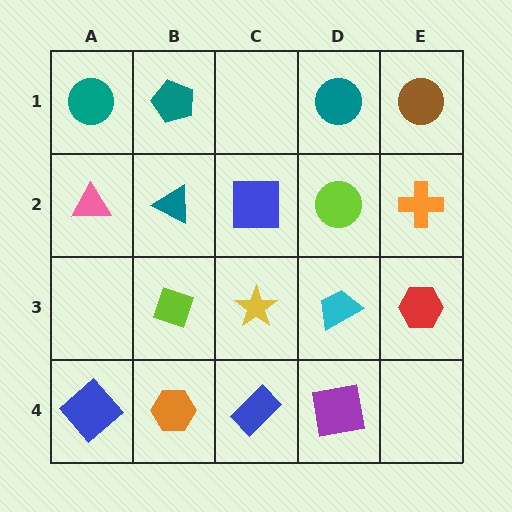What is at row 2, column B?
A teal triangle.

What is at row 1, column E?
A brown circle.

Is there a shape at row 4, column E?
No, that cell is empty.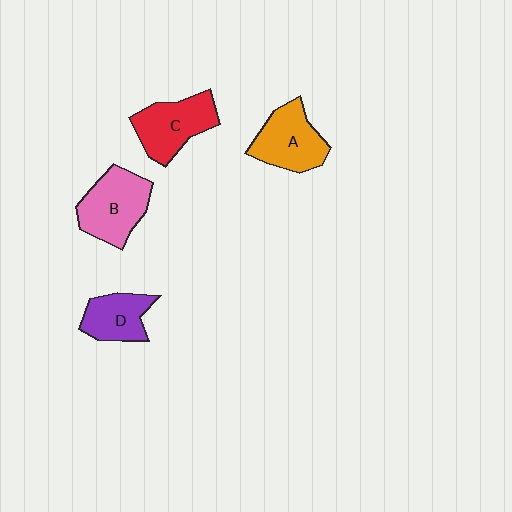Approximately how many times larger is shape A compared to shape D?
Approximately 1.3 times.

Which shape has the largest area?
Shape B (pink).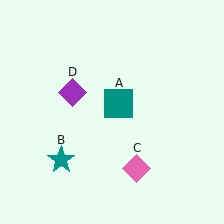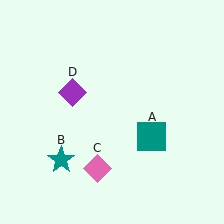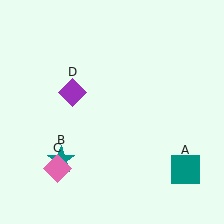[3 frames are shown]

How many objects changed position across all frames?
2 objects changed position: teal square (object A), pink diamond (object C).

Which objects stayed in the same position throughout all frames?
Teal star (object B) and purple diamond (object D) remained stationary.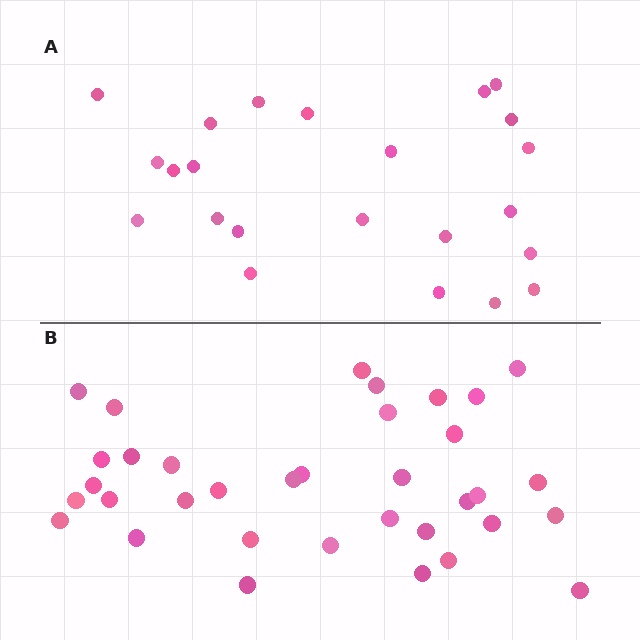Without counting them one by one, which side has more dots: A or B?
Region B (the bottom region) has more dots.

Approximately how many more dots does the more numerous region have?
Region B has roughly 12 or so more dots than region A.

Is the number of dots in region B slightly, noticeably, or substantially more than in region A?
Region B has substantially more. The ratio is roughly 1.5 to 1.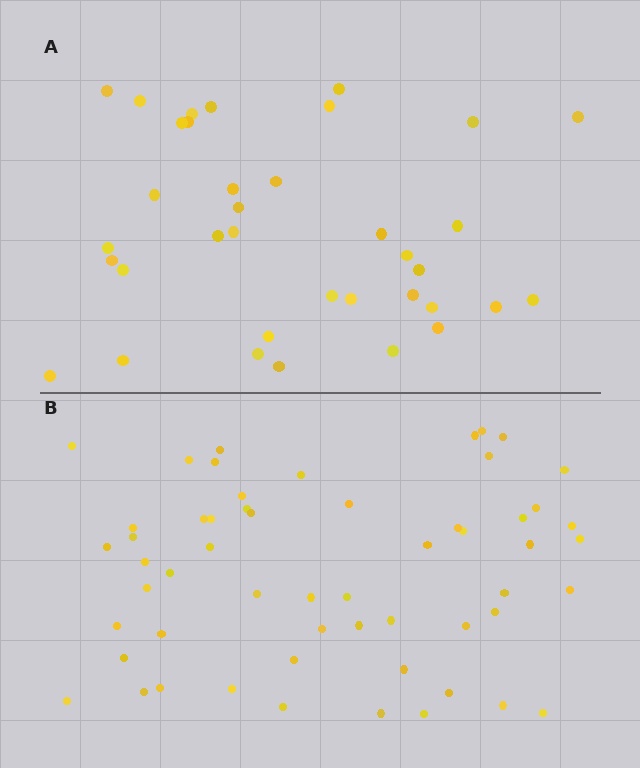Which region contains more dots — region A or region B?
Region B (the bottom region) has more dots.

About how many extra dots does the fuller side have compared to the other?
Region B has approximately 20 more dots than region A.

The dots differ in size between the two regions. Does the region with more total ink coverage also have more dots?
No. Region A has more total ink coverage because its dots are larger, but region B actually contains more individual dots. Total area can be misleading — the number of items is what matters here.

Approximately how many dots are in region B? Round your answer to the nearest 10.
About 60 dots. (The exact count is 56, which rounds to 60.)